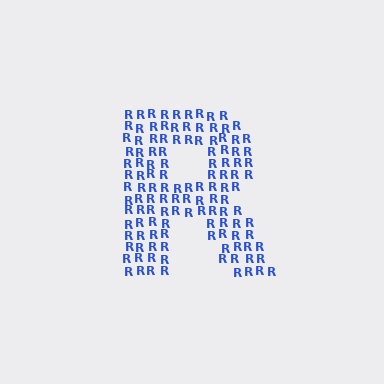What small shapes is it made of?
It is made of small letter R's.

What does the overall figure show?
The overall figure shows the letter R.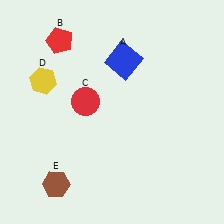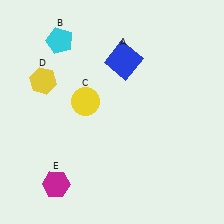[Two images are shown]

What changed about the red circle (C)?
In Image 1, C is red. In Image 2, it changed to yellow.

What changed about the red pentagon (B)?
In Image 1, B is red. In Image 2, it changed to cyan.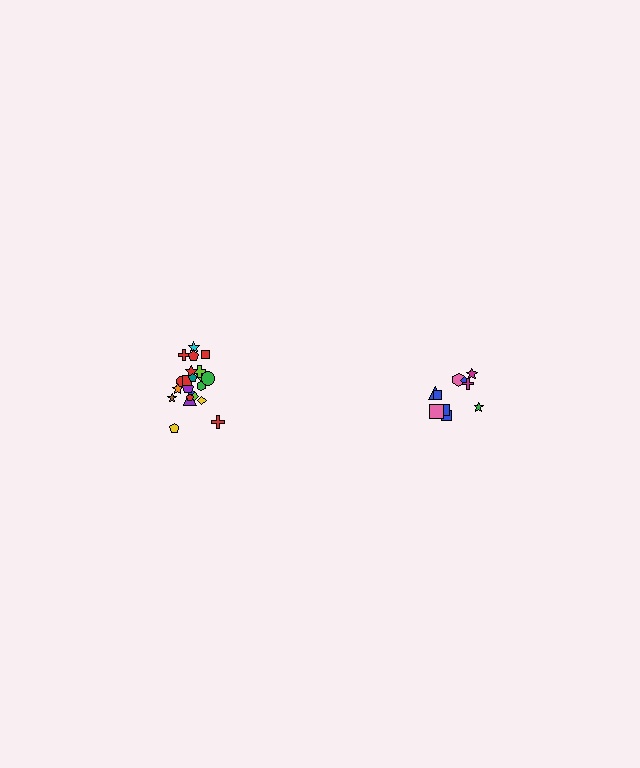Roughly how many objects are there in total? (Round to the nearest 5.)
Roughly 30 objects in total.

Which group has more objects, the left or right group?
The left group.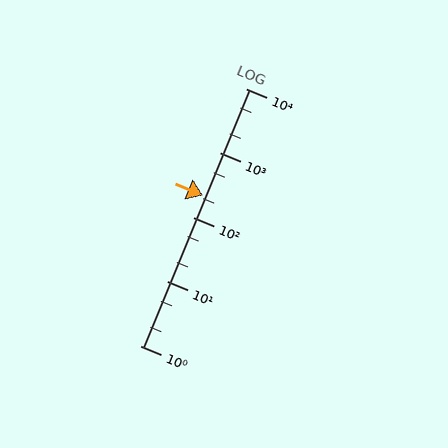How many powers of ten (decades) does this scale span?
The scale spans 4 decades, from 1 to 10000.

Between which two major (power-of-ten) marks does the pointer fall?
The pointer is between 100 and 1000.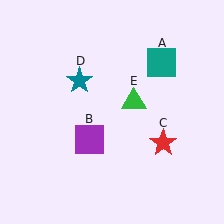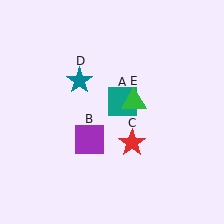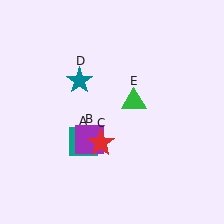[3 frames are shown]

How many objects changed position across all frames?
2 objects changed position: teal square (object A), red star (object C).